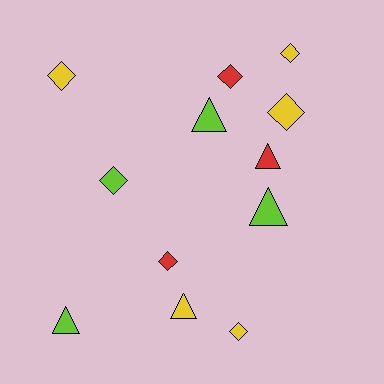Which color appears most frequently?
Yellow, with 5 objects.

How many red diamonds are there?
There are 2 red diamonds.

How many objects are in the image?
There are 12 objects.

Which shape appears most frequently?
Diamond, with 7 objects.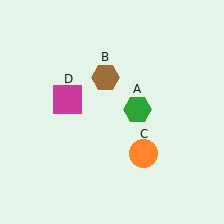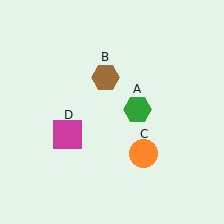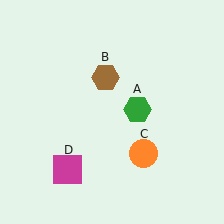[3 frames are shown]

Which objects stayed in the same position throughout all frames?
Green hexagon (object A) and brown hexagon (object B) and orange circle (object C) remained stationary.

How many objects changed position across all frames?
1 object changed position: magenta square (object D).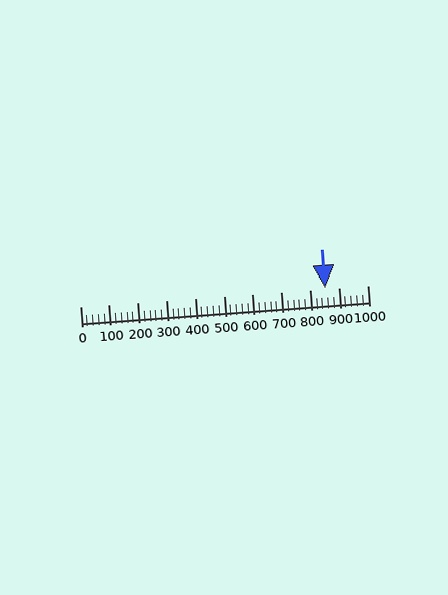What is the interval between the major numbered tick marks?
The major tick marks are spaced 100 units apart.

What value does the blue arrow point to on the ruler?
The blue arrow points to approximately 854.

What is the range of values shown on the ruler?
The ruler shows values from 0 to 1000.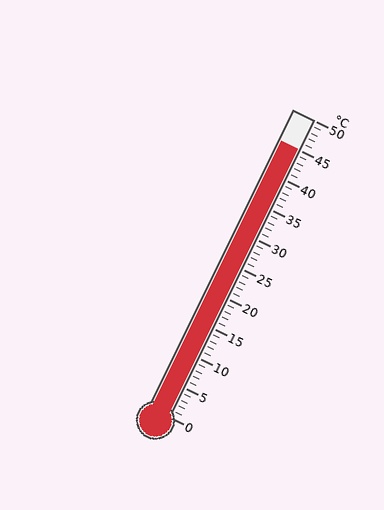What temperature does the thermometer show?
The thermometer shows approximately 45°C.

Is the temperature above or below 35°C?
The temperature is above 35°C.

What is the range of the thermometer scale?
The thermometer scale ranges from 0°C to 50°C.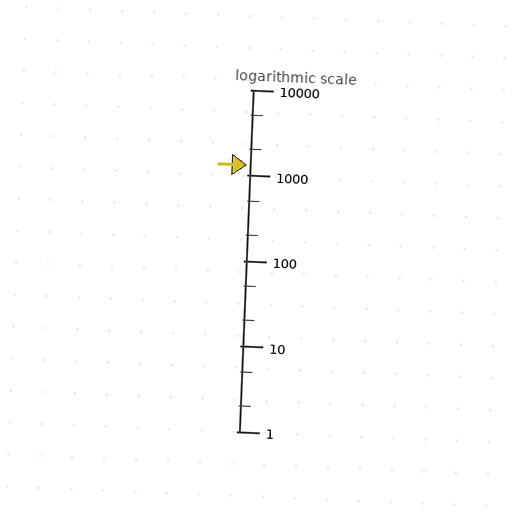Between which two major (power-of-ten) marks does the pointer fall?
The pointer is between 1000 and 10000.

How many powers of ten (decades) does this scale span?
The scale spans 4 decades, from 1 to 10000.